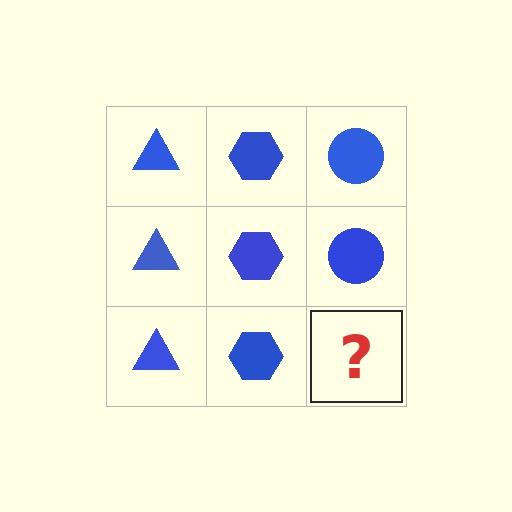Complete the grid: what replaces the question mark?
The question mark should be replaced with a blue circle.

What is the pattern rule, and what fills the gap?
The rule is that each column has a consistent shape. The gap should be filled with a blue circle.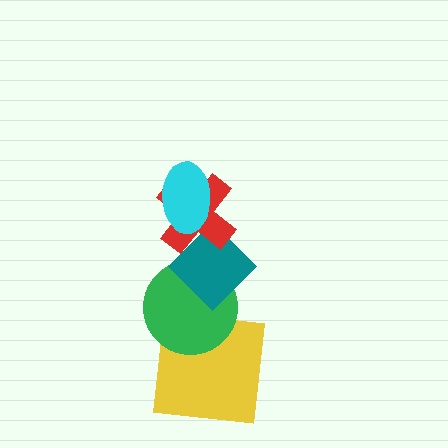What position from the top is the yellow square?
The yellow square is 5th from the top.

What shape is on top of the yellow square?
The green circle is on top of the yellow square.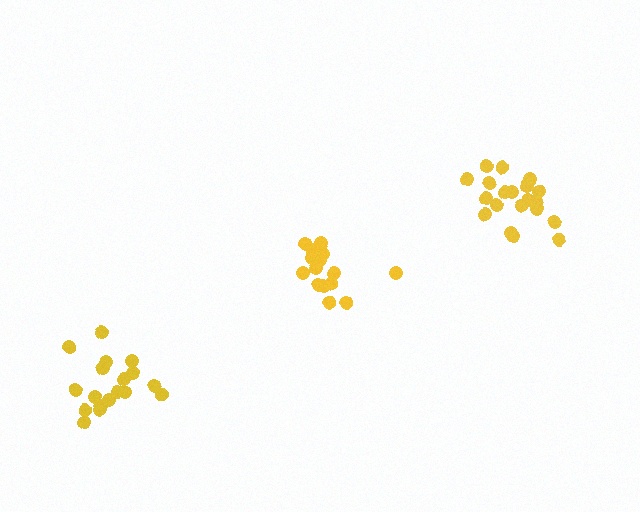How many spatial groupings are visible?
There are 3 spatial groupings.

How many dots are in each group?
Group 1: 16 dots, Group 2: 20 dots, Group 3: 18 dots (54 total).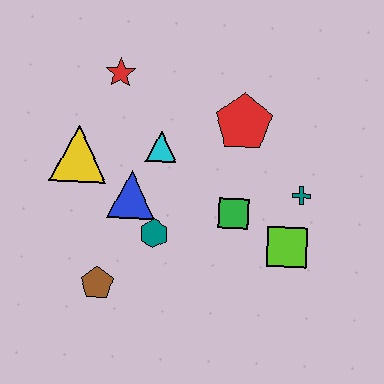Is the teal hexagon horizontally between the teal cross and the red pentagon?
No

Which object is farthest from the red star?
The lime square is farthest from the red star.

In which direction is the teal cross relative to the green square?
The teal cross is to the right of the green square.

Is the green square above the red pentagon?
No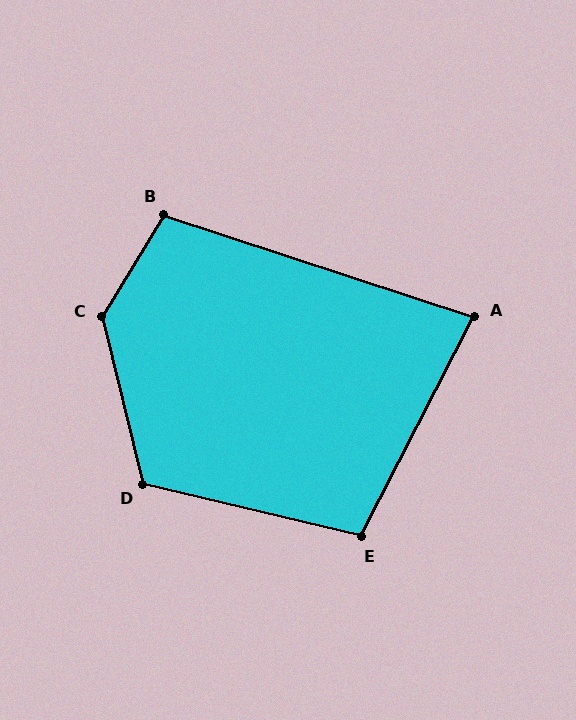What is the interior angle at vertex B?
Approximately 103 degrees (obtuse).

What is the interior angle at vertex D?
Approximately 117 degrees (obtuse).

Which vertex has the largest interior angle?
C, at approximately 135 degrees.